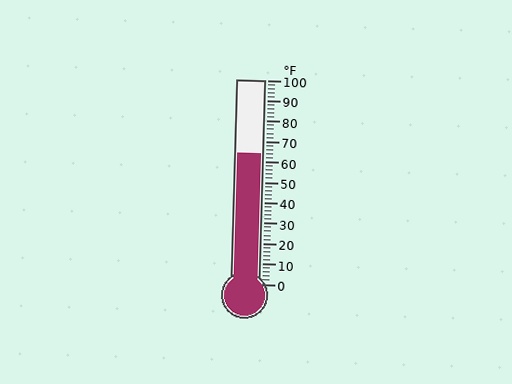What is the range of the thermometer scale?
The thermometer scale ranges from 0°F to 100°F.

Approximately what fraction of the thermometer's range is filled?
The thermometer is filled to approximately 65% of its range.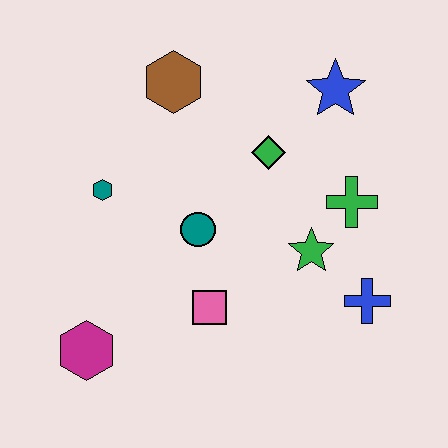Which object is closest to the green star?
The green cross is closest to the green star.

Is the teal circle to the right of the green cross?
No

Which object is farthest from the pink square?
The blue star is farthest from the pink square.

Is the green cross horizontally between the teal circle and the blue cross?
Yes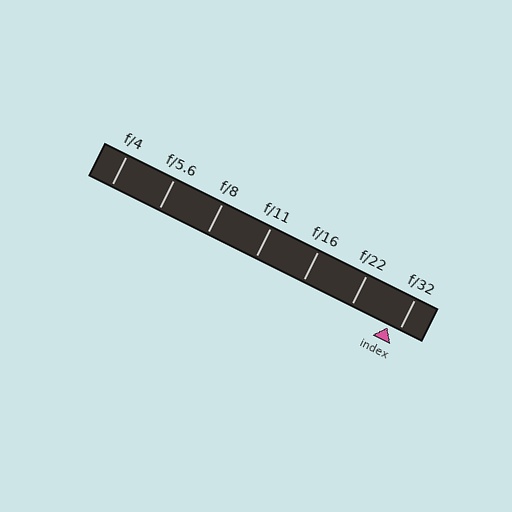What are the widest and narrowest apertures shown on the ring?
The widest aperture shown is f/4 and the narrowest is f/32.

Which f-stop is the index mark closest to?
The index mark is closest to f/32.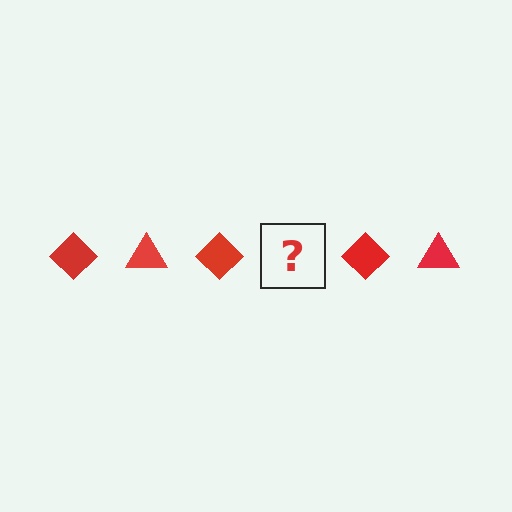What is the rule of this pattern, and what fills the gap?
The rule is that the pattern cycles through diamond, triangle shapes in red. The gap should be filled with a red triangle.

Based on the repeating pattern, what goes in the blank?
The blank should be a red triangle.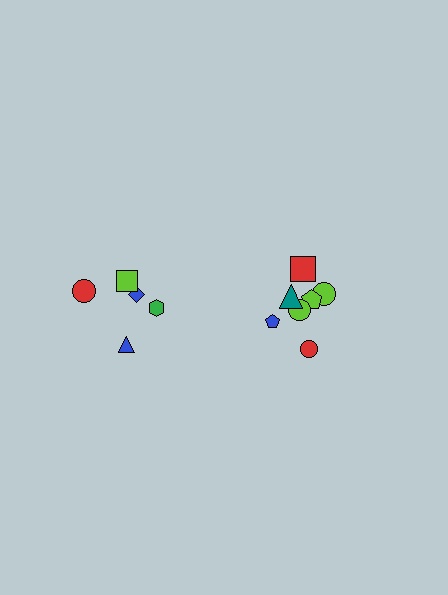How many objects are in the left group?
There are 5 objects.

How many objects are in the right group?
There are 7 objects.